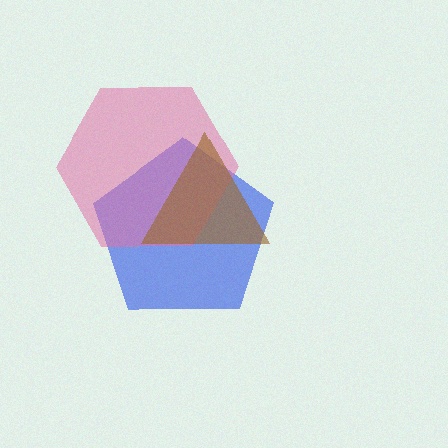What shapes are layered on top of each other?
The layered shapes are: a blue pentagon, a pink hexagon, a brown triangle.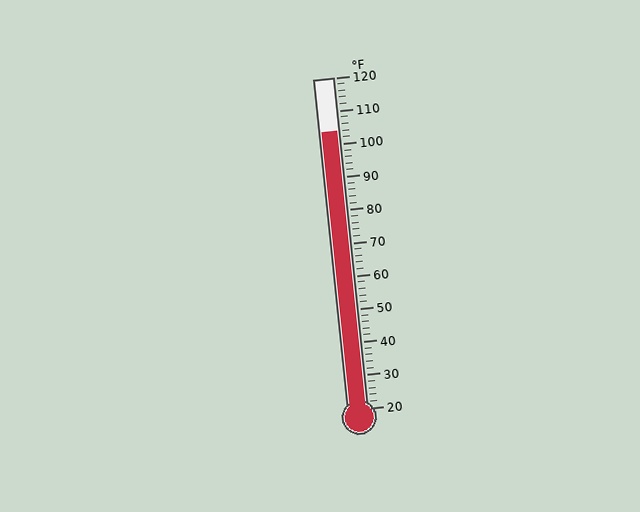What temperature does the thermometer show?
The thermometer shows approximately 104°F.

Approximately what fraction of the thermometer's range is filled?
The thermometer is filled to approximately 85% of its range.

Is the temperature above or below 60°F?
The temperature is above 60°F.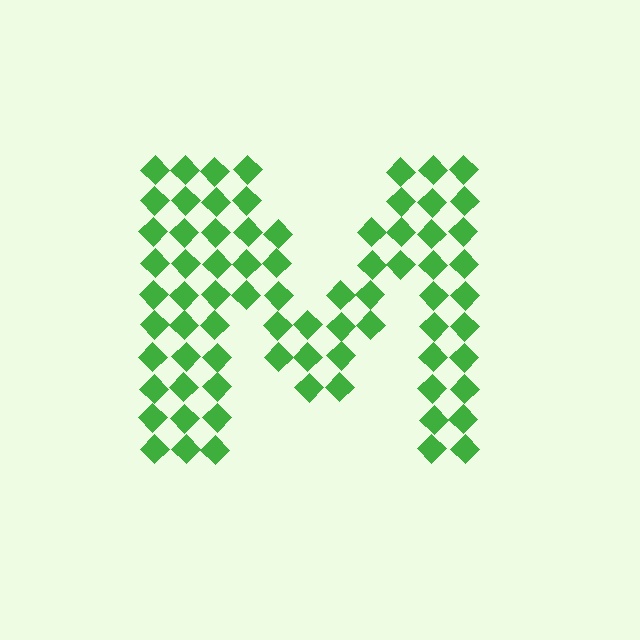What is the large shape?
The large shape is the letter M.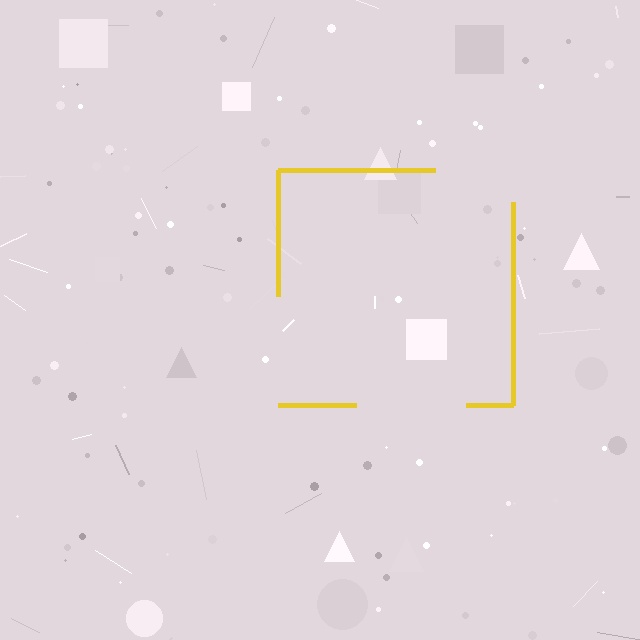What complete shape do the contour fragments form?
The contour fragments form a square.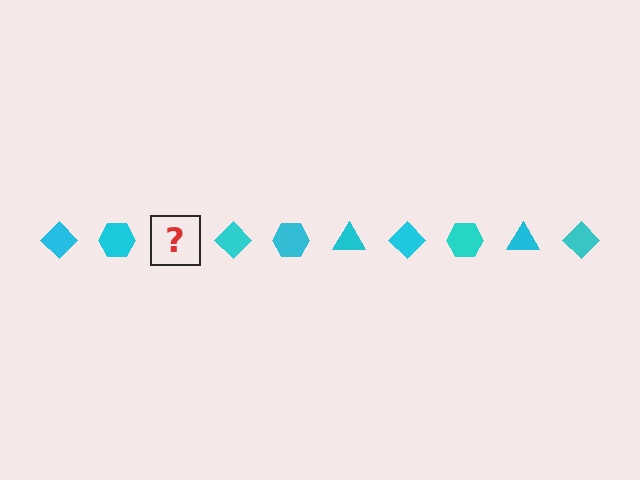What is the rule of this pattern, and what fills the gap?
The rule is that the pattern cycles through diamond, hexagon, triangle shapes in cyan. The gap should be filled with a cyan triangle.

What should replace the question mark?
The question mark should be replaced with a cyan triangle.